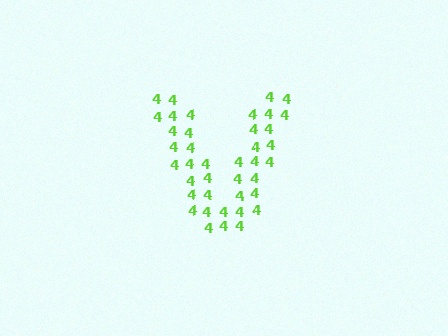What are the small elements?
The small elements are digit 4's.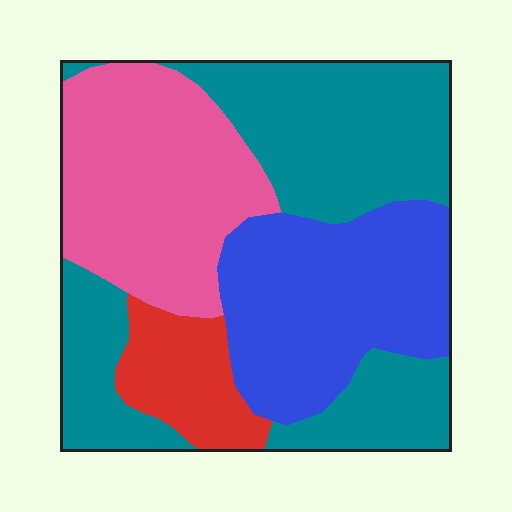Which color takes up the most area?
Teal, at roughly 40%.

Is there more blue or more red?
Blue.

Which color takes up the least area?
Red, at roughly 10%.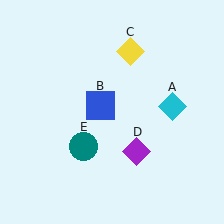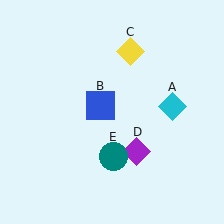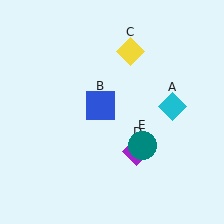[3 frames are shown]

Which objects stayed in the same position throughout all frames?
Cyan diamond (object A) and blue square (object B) and yellow diamond (object C) and purple diamond (object D) remained stationary.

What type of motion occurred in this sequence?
The teal circle (object E) rotated counterclockwise around the center of the scene.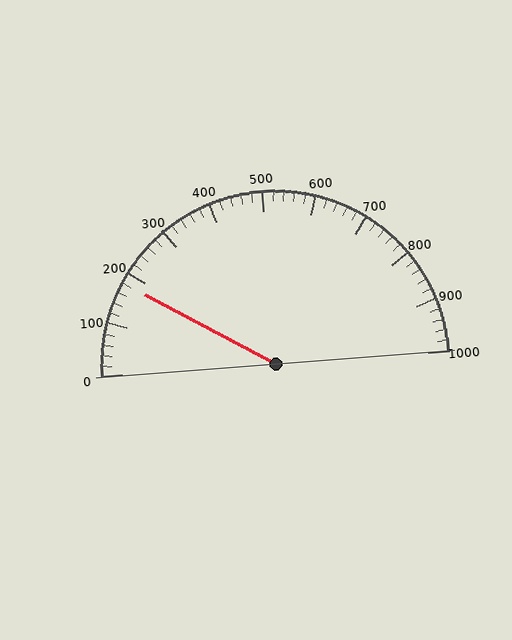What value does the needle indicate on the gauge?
The needle indicates approximately 180.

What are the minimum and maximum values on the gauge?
The gauge ranges from 0 to 1000.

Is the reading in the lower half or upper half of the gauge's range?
The reading is in the lower half of the range (0 to 1000).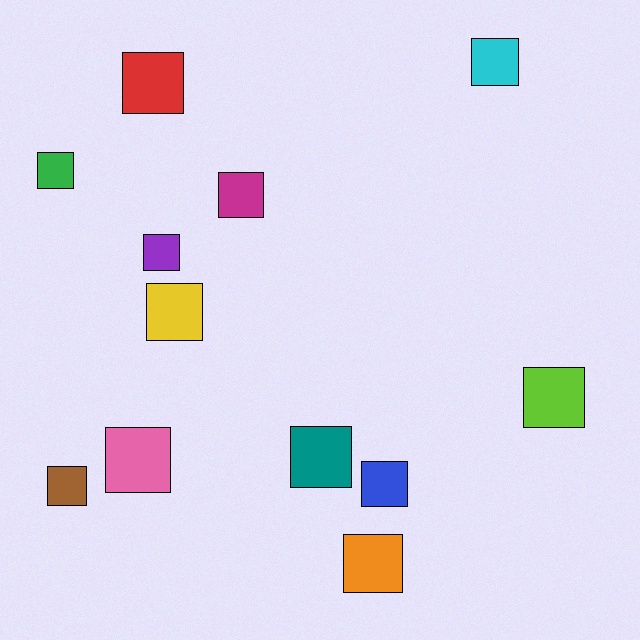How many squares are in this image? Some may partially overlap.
There are 12 squares.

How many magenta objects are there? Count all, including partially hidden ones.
There is 1 magenta object.